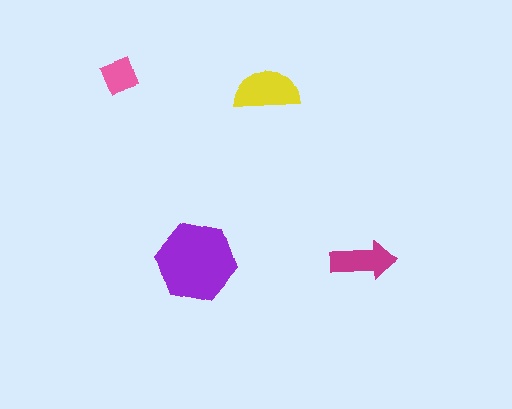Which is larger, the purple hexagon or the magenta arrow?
The purple hexagon.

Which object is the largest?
The purple hexagon.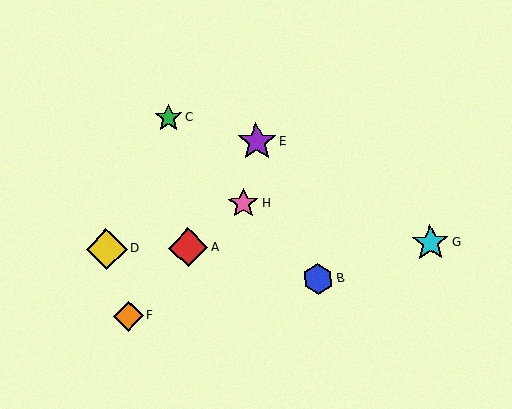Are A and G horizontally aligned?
Yes, both are at y≈248.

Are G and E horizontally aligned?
No, G is at y≈243 and E is at y≈142.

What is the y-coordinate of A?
Object A is at y≈248.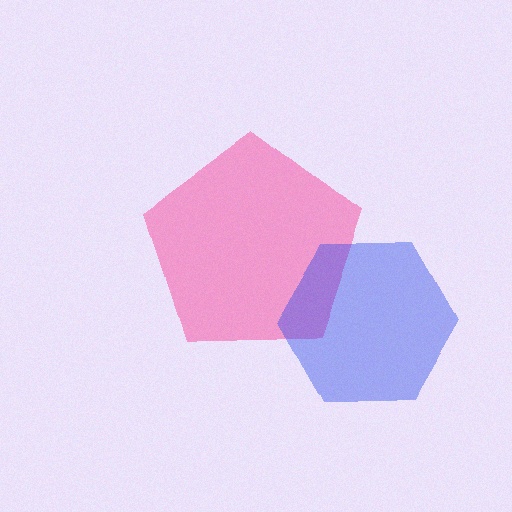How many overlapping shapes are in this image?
There are 2 overlapping shapes in the image.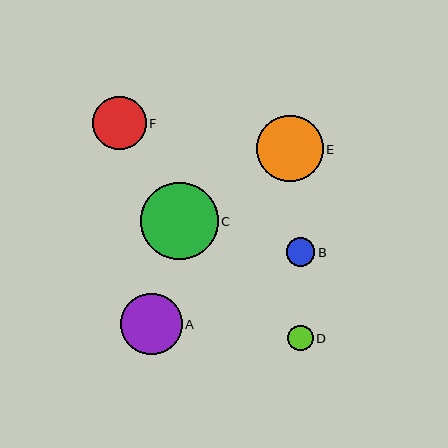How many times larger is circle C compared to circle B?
Circle C is approximately 2.7 times the size of circle B.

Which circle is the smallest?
Circle D is the smallest with a size of approximately 25 pixels.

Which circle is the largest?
Circle C is the largest with a size of approximately 78 pixels.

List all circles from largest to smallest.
From largest to smallest: C, E, A, F, B, D.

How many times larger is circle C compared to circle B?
Circle C is approximately 2.7 times the size of circle B.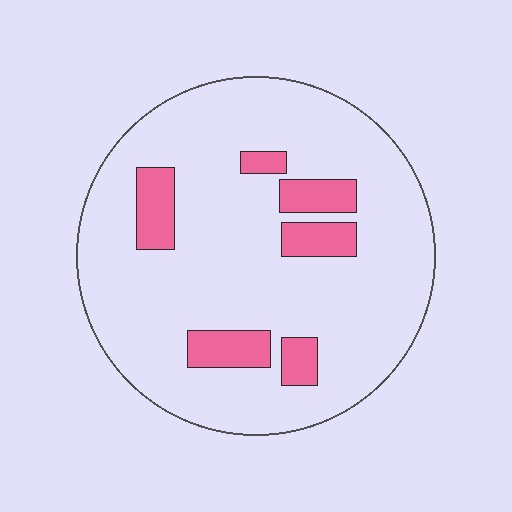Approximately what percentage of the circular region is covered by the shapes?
Approximately 15%.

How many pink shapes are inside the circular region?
6.